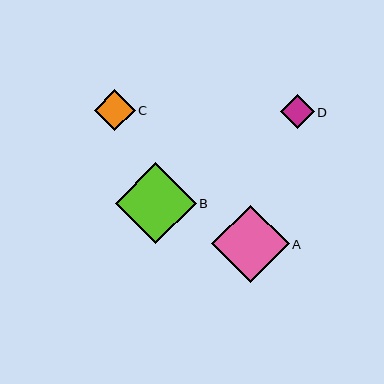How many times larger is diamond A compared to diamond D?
Diamond A is approximately 2.3 times the size of diamond D.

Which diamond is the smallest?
Diamond D is the smallest with a size of approximately 34 pixels.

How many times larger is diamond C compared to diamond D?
Diamond C is approximately 1.2 times the size of diamond D.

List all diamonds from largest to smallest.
From largest to smallest: B, A, C, D.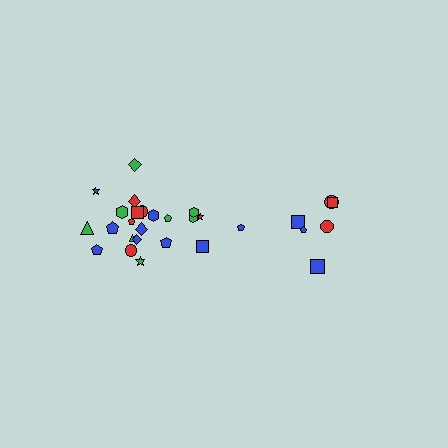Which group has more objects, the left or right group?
The left group.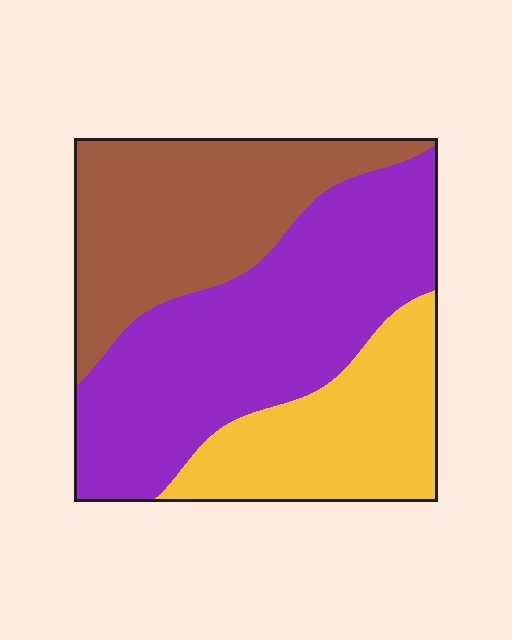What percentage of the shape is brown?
Brown takes up between a quarter and a half of the shape.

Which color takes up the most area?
Purple, at roughly 45%.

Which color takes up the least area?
Yellow, at roughly 25%.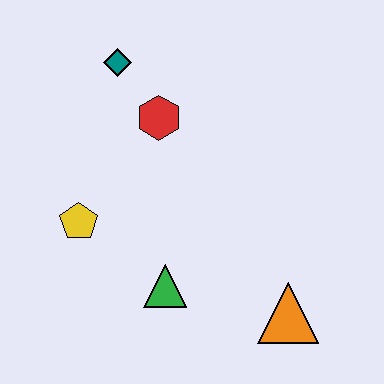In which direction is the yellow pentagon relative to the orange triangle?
The yellow pentagon is to the left of the orange triangle.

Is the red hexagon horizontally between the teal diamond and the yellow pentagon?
No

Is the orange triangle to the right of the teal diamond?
Yes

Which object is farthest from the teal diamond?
The orange triangle is farthest from the teal diamond.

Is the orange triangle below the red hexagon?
Yes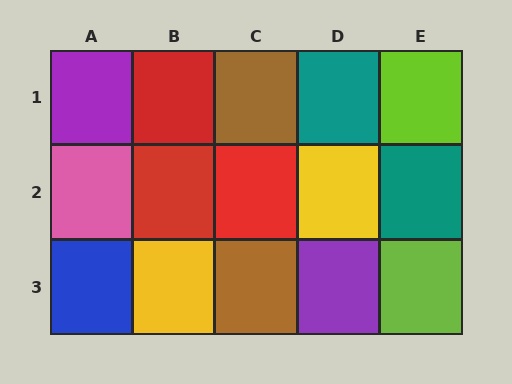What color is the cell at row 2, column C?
Red.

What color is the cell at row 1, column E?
Lime.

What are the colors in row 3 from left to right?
Blue, yellow, brown, purple, lime.